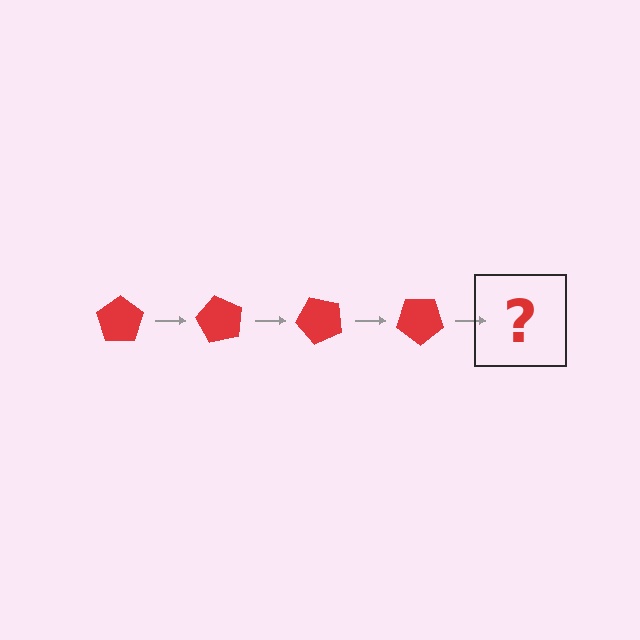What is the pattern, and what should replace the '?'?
The pattern is that the pentagon rotates 60 degrees each step. The '?' should be a red pentagon rotated 240 degrees.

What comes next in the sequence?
The next element should be a red pentagon rotated 240 degrees.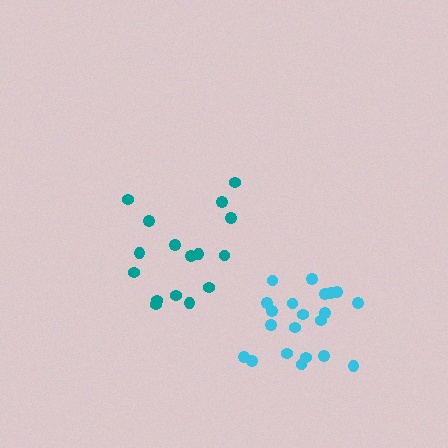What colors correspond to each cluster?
The clusters are colored: cyan, teal.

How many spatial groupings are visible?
There are 2 spatial groupings.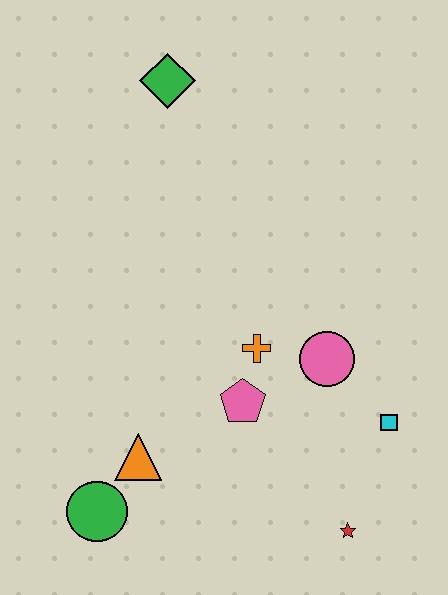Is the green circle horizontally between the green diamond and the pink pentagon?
No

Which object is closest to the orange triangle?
The green circle is closest to the orange triangle.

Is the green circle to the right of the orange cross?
No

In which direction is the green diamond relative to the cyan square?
The green diamond is above the cyan square.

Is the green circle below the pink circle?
Yes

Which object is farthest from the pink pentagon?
The green diamond is farthest from the pink pentagon.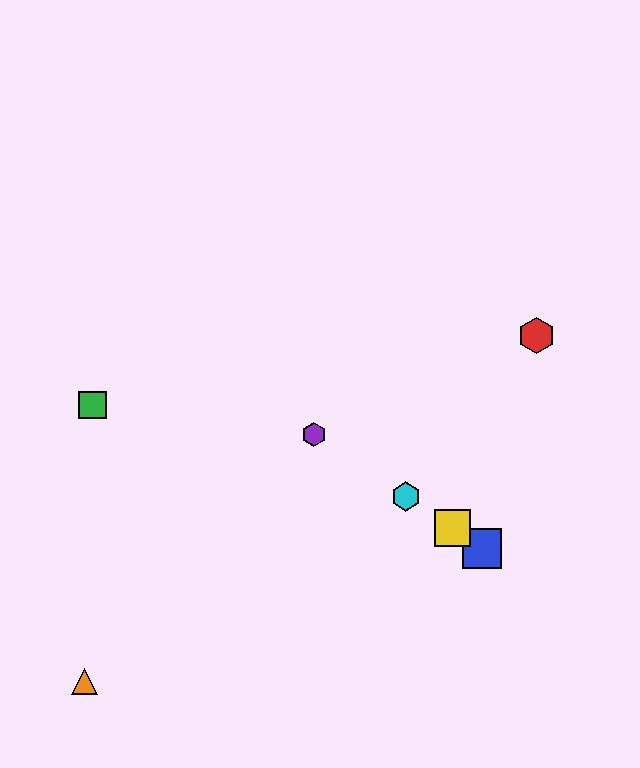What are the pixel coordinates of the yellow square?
The yellow square is at (452, 528).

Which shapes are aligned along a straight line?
The blue square, the yellow square, the purple hexagon, the cyan hexagon are aligned along a straight line.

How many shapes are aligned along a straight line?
4 shapes (the blue square, the yellow square, the purple hexagon, the cyan hexagon) are aligned along a straight line.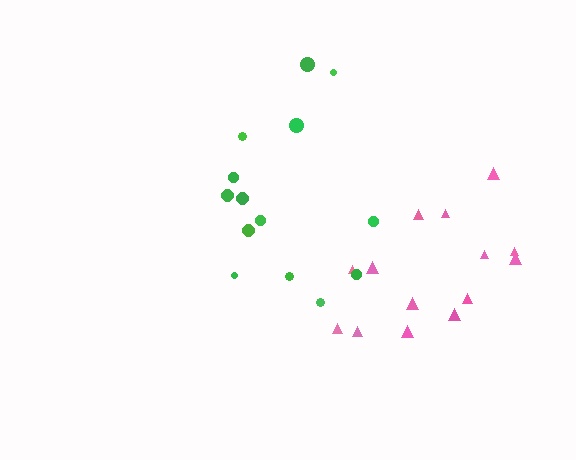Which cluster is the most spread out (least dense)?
Pink.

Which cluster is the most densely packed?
Green.